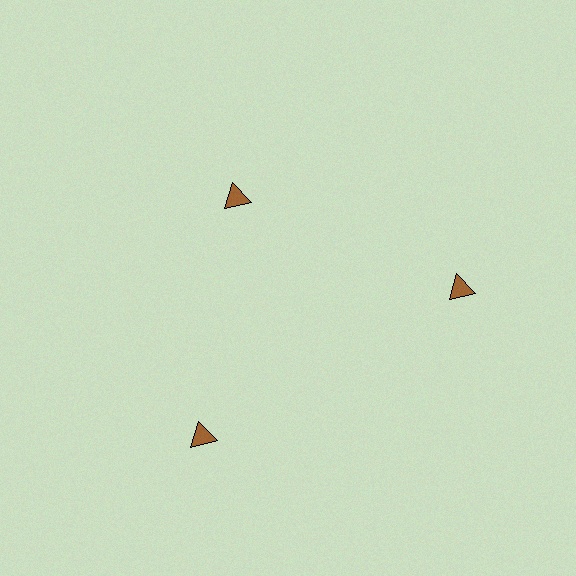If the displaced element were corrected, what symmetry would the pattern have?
It would have 3-fold rotational symmetry — the pattern would map onto itself every 120 degrees.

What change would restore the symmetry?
The symmetry would be restored by moving it outward, back onto the ring so that all 3 triangles sit at equal angles and equal distance from the center.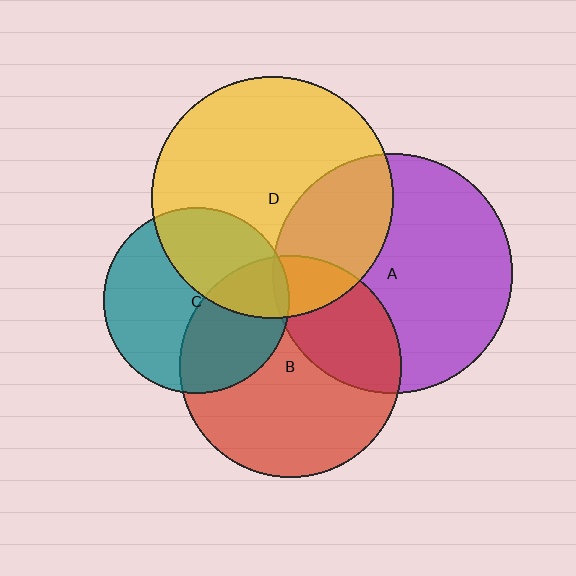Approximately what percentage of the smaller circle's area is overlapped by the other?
Approximately 20%.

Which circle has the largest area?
Circle D (yellow).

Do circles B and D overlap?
Yes.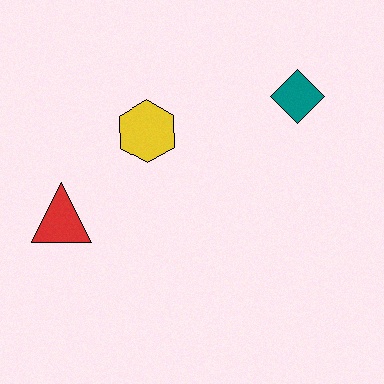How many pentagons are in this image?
There are no pentagons.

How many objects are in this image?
There are 3 objects.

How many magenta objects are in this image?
There are no magenta objects.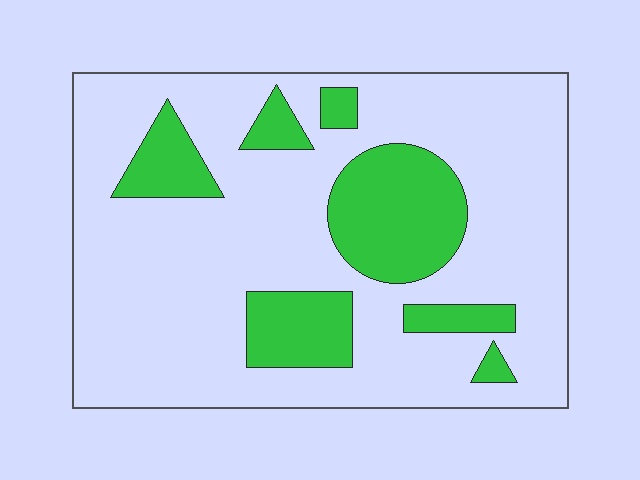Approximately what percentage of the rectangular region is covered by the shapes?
Approximately 25%.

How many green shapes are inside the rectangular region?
7.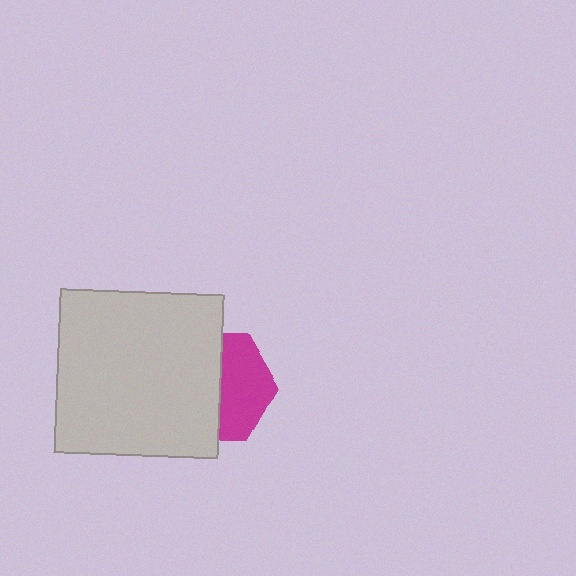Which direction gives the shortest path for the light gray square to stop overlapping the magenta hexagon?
Moving left gives the shortest separation.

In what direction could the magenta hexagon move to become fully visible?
The magenta hexagon could move right. That would shift it out from behind the light gray square entirely.